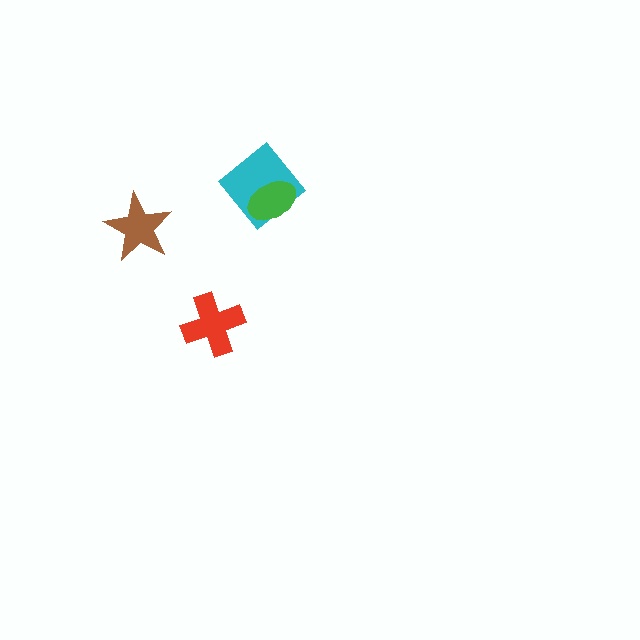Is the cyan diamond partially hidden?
Yes, it is partially covered by another shape.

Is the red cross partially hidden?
No, no other shape covers it.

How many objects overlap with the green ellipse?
1 object overlaps with the green ellipse.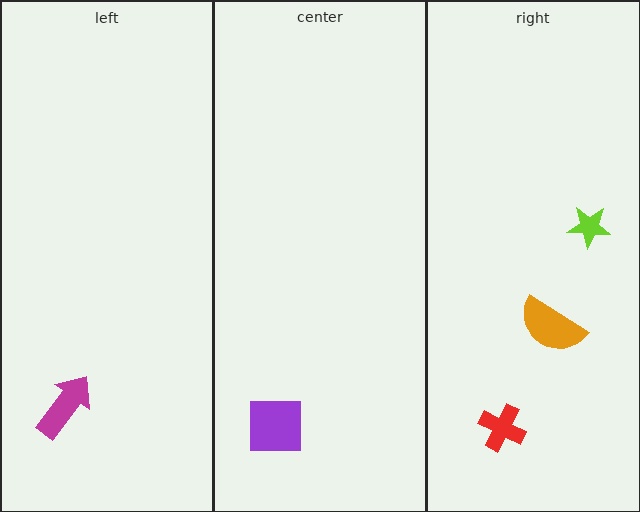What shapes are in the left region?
The magenta arrow.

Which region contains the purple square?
The center region.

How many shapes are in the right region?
3.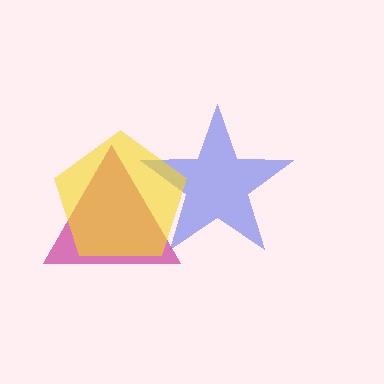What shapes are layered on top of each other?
The layered shapes are: a blue star, a magenta triangle, a yellow pentagon.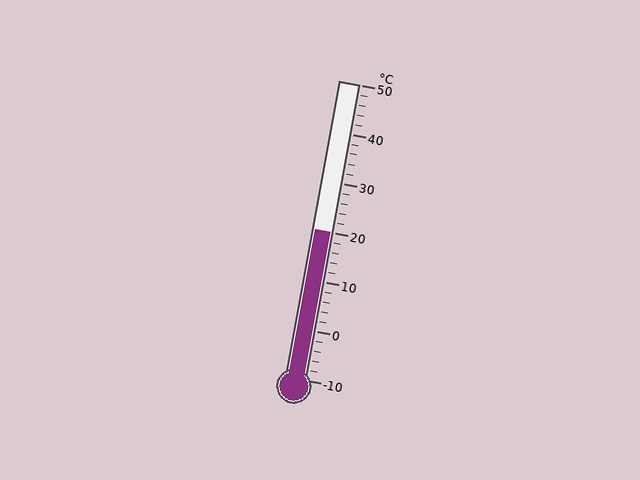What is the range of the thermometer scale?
The thermometer scale ranges from -10°C to 50°C.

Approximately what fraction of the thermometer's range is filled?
The thermometer is filled to approximately 50% of its range.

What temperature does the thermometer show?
The thermometer shows approximately 20°C.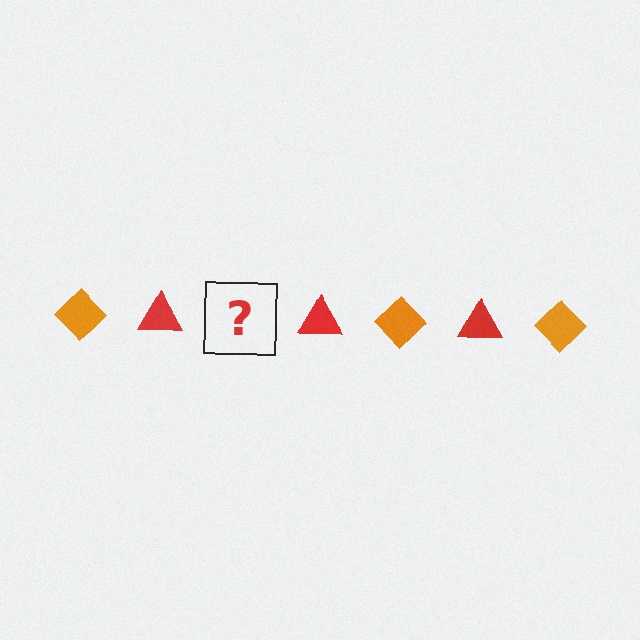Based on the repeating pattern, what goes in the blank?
The blank should be an orange diamond.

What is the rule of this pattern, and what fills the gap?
The rule is that the pattern alternates between orange diamond and red triangle. The gap should be filled with an orange diamond.